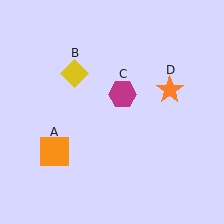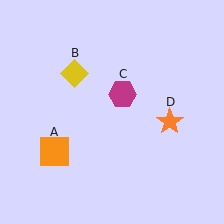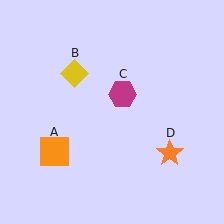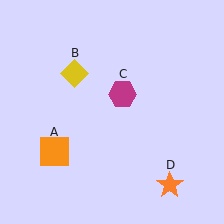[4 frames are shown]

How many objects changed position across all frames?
1 object changed position: orange star (object D).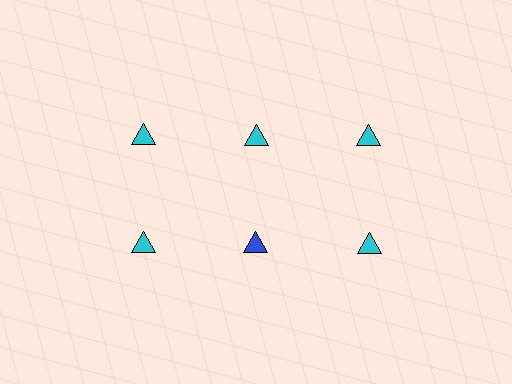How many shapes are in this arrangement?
There are 6 shapes arranged in a grid pattern.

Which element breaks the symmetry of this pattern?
The blue triangle in the second row, second from left column breaks the symmetry. All other shapes are cyan triangles.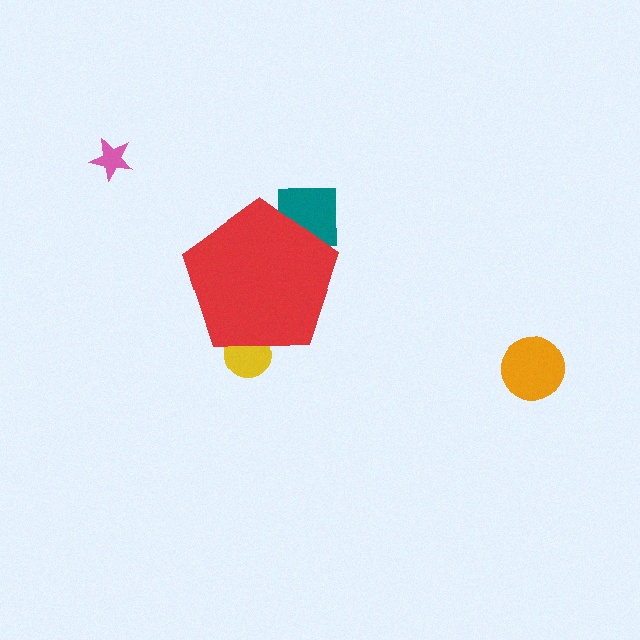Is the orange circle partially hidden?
No, the orange circle is fully visible.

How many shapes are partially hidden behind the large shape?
2 shapes are partially hidden.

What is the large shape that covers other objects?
A red pentagon.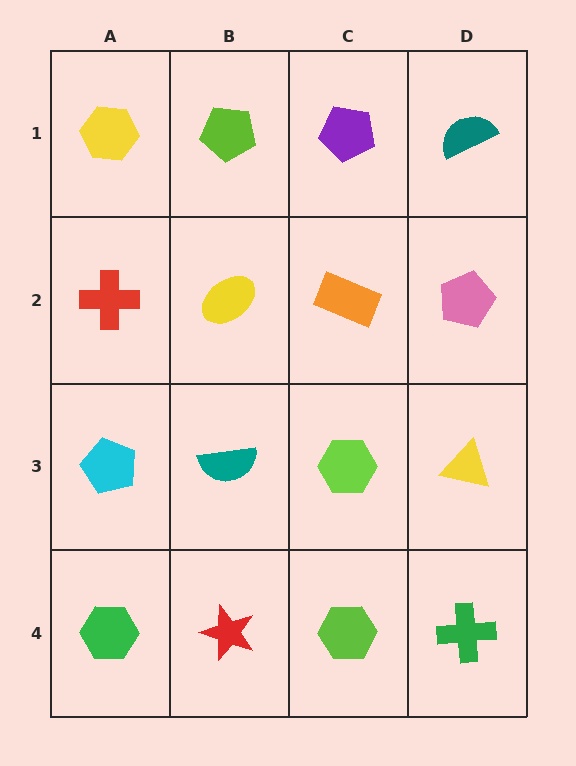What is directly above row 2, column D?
A teal semicircle.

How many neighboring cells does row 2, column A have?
3.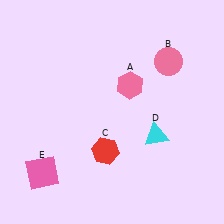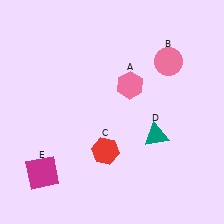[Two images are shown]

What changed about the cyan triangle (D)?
In Image 1, D is cyan. In Image 2, it changed to teal.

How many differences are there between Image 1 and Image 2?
There are 2 differences between the two images.